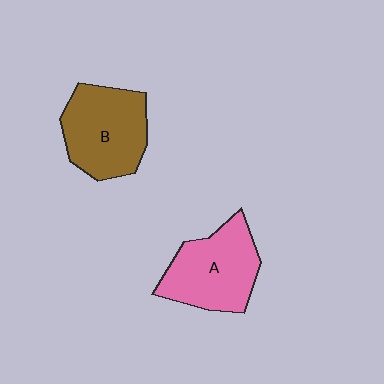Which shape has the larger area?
Shape A (pink).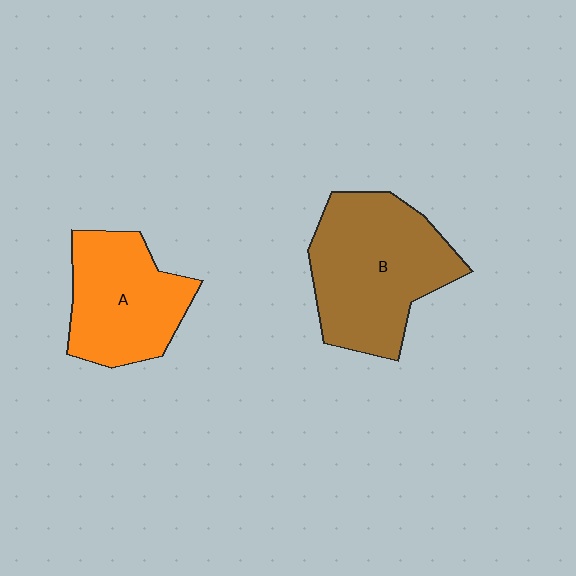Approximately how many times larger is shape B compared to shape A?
Approximately 1.3 times.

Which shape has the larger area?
Shape B (brown).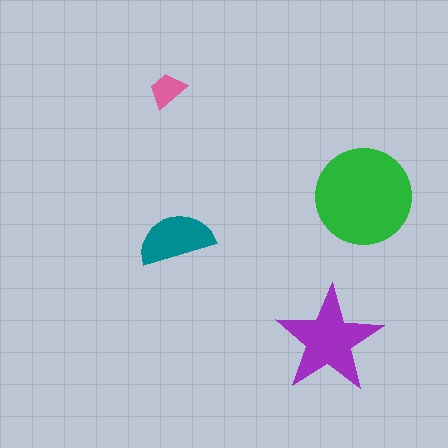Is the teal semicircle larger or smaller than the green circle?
Smaller.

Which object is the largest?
The green circle.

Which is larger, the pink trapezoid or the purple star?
The purple star.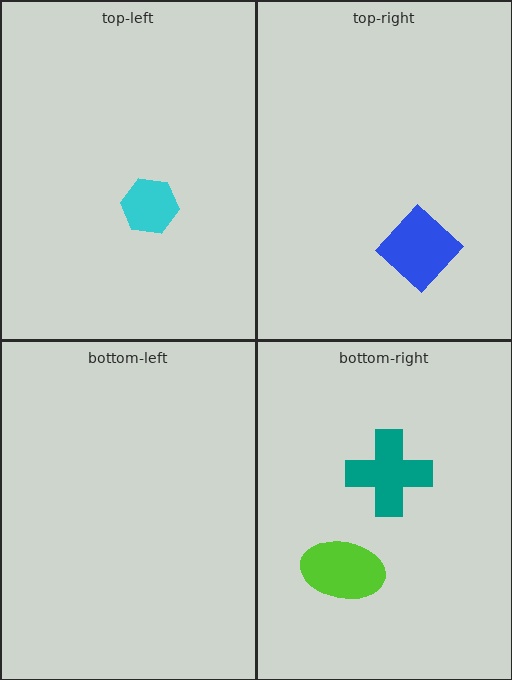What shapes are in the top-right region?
The blue diamond.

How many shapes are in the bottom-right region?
2.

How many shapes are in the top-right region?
1.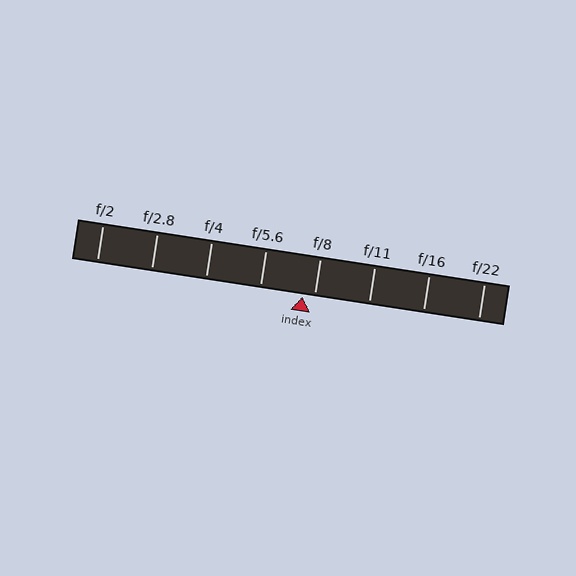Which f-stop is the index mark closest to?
The index mark is closest to f/8.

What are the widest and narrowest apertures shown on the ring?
The widest aperture shown is f/2 and the narrowest is f/22.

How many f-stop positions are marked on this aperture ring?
There are 8 f-stop positions marked.